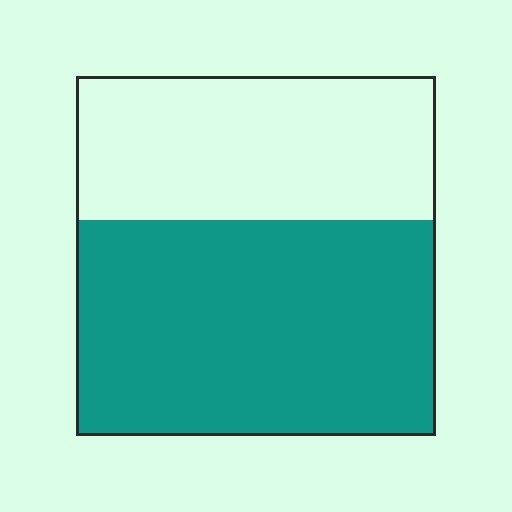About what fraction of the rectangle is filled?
About three fifths (3/5).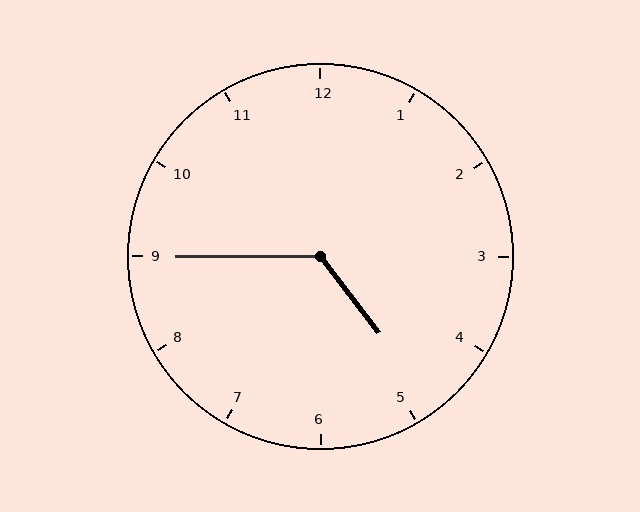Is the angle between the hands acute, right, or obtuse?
It is obtuse.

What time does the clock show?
4:45.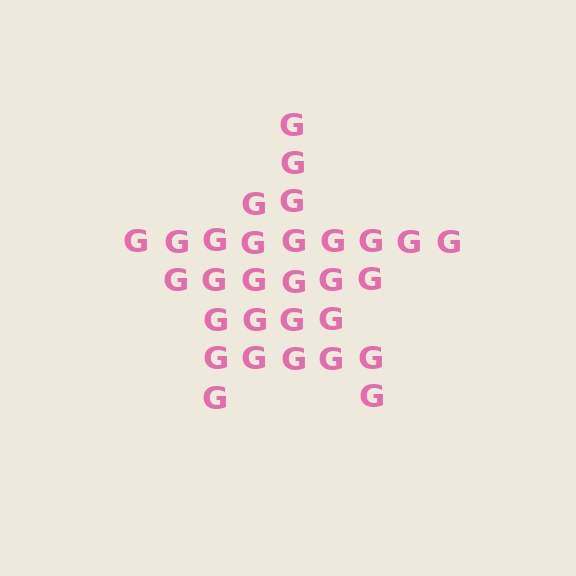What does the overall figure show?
The overall figure shows a star.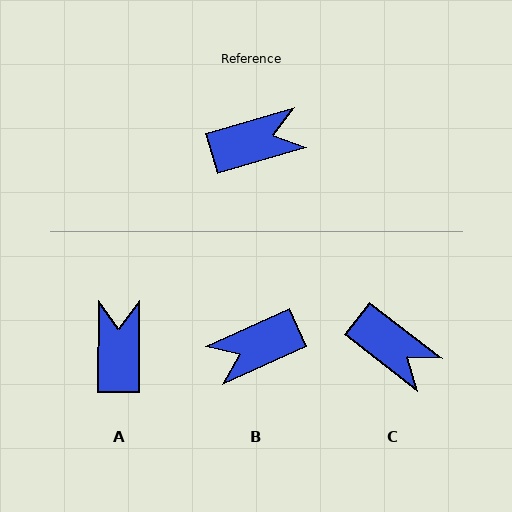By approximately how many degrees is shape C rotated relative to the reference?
Approximately 54 degrees clockwise.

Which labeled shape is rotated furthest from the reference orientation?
B, about 172 degrees away.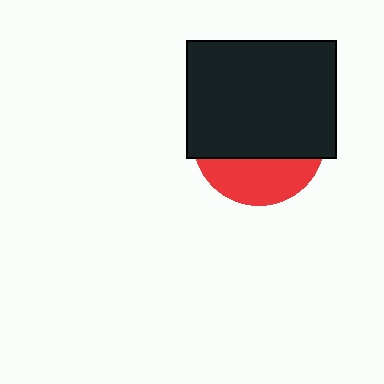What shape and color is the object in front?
The object in front is a black rectangle.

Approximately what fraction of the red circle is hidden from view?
Roughly 69% of the red circle is hidden behind the black rectangle.